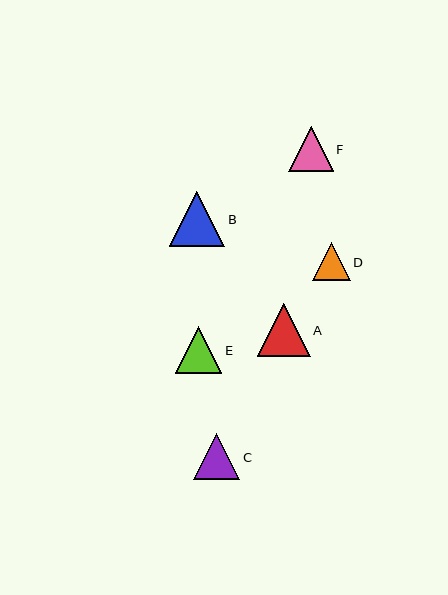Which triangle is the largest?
Triangle B is the largest with a size of approximately 55 pixels.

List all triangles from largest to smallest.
From largest to smallest: B, A, E, C, F, D.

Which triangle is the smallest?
Triangle D is the smallest with a size of approximately 38 pixels.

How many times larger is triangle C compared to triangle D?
Triangle C is approximately 1.2 times the size of triangle D.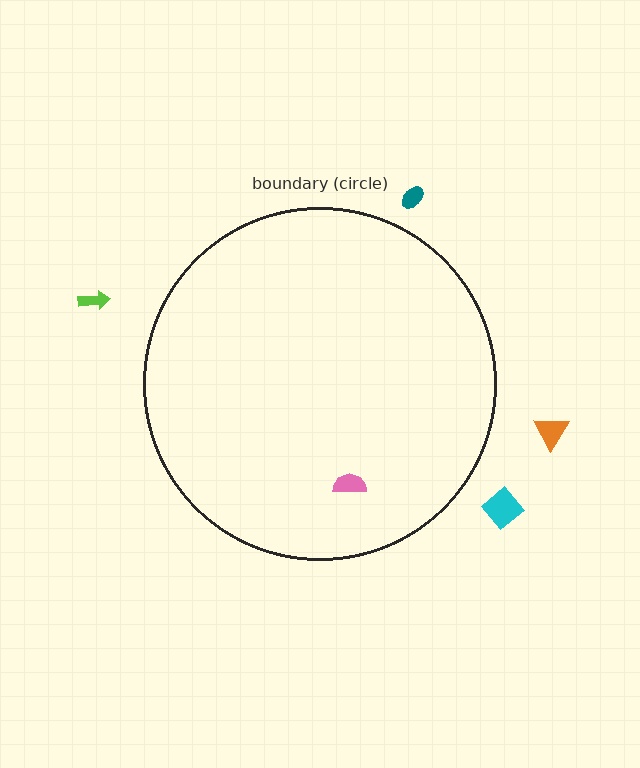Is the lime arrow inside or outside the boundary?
Outside.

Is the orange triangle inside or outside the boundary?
Outside.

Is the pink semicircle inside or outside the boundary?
Inside.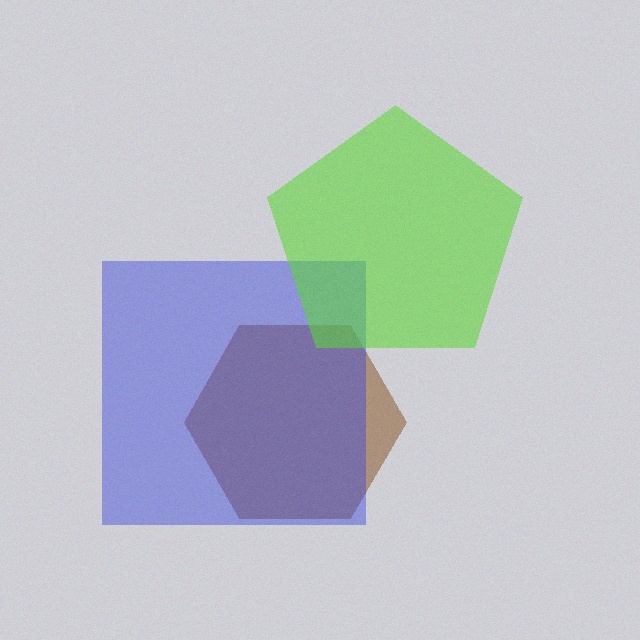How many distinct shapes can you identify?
There are 3 distinct shapes: a brown hexagon, a blue square, a lime pentagon.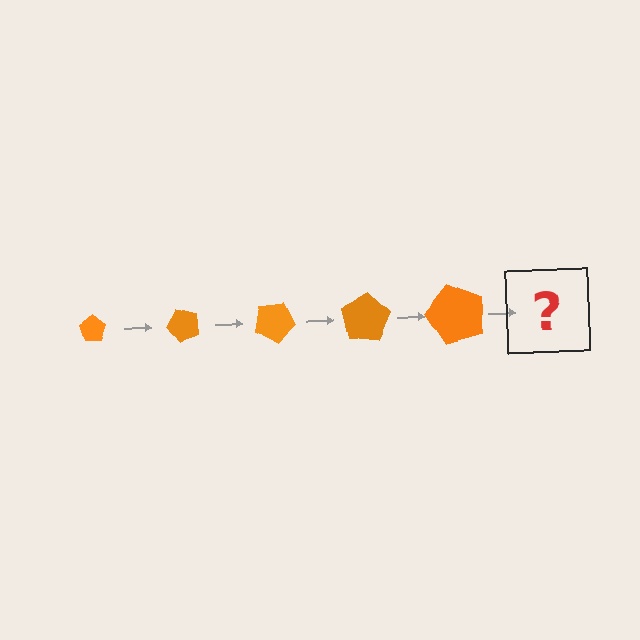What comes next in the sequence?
The next element should be a pentagon, larger than the previous one and rotated 250 degrees from the start.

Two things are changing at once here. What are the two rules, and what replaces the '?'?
The two rules are that the pentagon grows larger each step and it rotates 50 degrees each step. The '?' should be a pentagon, larger than the previous one and rotated 250 degrees from the start.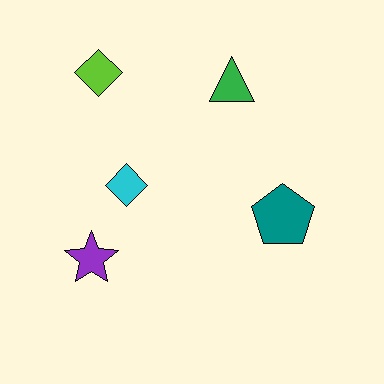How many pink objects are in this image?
There are no pink objects.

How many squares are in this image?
There are no squares.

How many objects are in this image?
There are 5 objects.